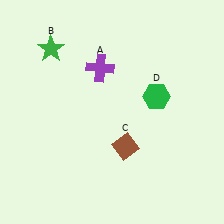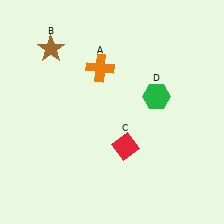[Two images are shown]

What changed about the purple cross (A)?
In Image 1, A is purple. In Image 2, it changed to orange.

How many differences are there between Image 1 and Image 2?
There are 3 differences between the two images.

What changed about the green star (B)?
In Image 1, B is green. In Image 2, it changed to brown.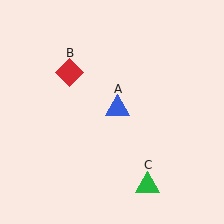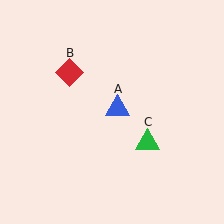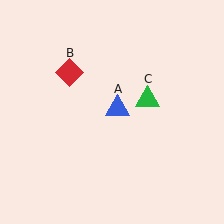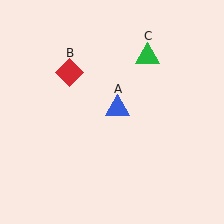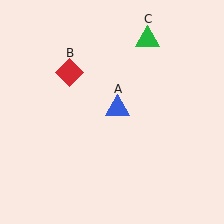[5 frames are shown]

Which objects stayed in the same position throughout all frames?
Blue triangle (object A) and red diamond (object B) remained stationary.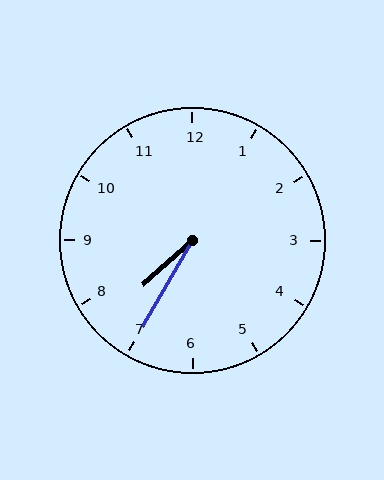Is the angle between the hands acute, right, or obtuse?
It is acute.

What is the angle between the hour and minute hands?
Approximately 18 degrees.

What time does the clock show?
7:35.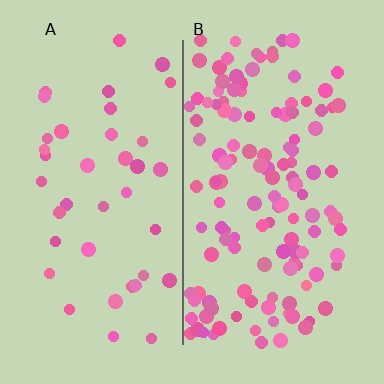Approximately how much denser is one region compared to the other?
Approximately 3.2× — region B over region A.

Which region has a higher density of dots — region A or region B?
B (the right).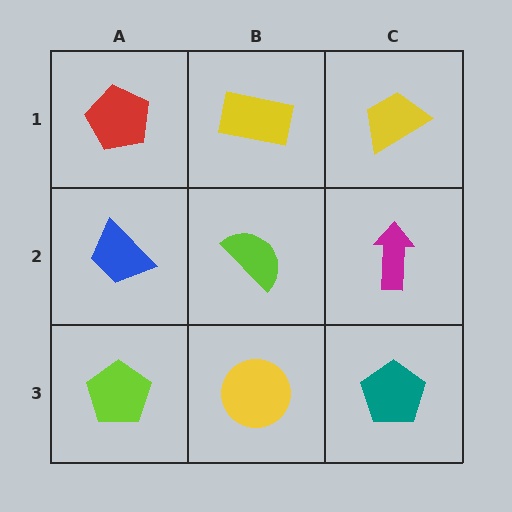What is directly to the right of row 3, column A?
A yellow circle.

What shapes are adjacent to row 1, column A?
A blue trapezoid (row 2, column A), a yellow rectangle (row 1, column B).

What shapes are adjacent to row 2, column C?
A yellow trapezoid (row 1, column C), a teal pentagon (row 3, column C), a lime semicircle (row 2, column B).